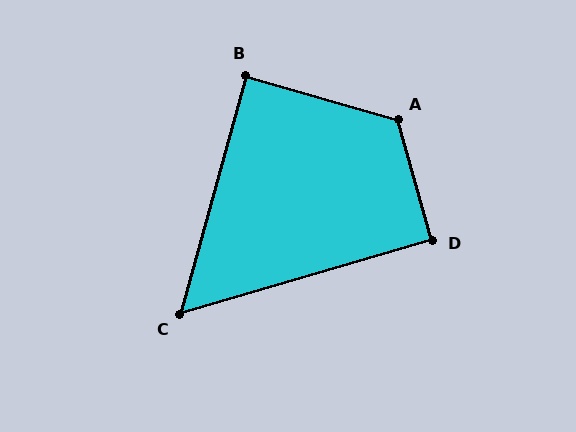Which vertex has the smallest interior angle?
C, at approximately 58 degrees.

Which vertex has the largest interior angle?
A, at approximately 122 degrees.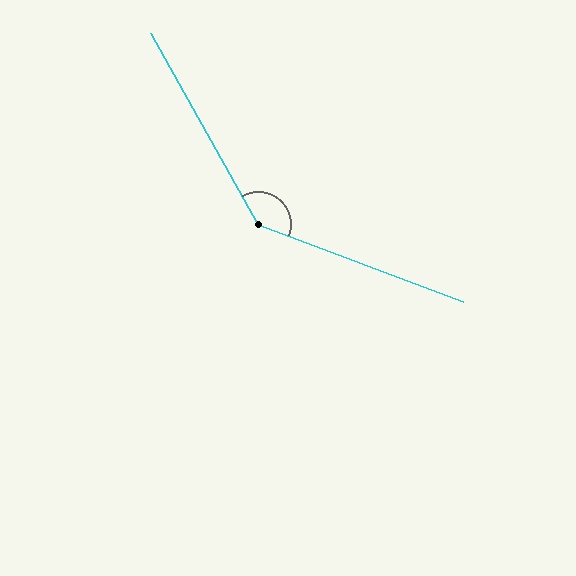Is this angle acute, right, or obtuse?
It is obtuse.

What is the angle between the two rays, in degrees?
Approximately 140 degrees.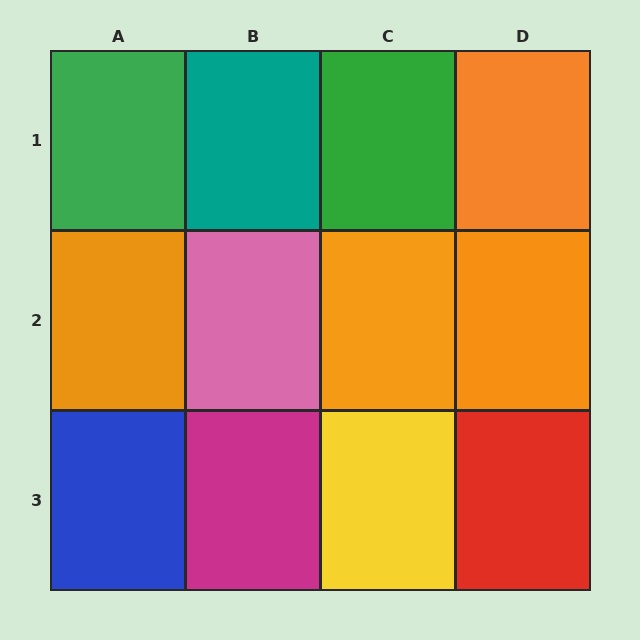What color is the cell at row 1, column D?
Orange.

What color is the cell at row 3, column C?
Yellow.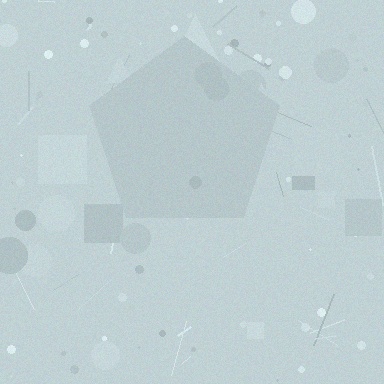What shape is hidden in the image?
A pentagon is hidden in the image.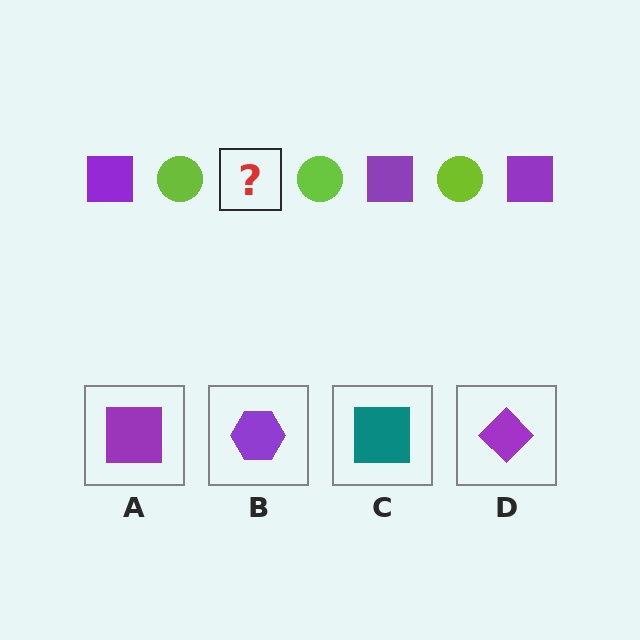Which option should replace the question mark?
Option A.